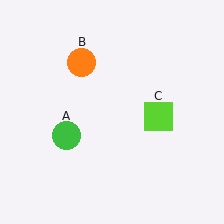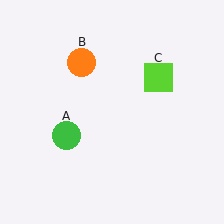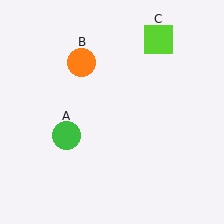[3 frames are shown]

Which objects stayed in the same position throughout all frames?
Green circle (object A) and orange circle (object B) remained stationary.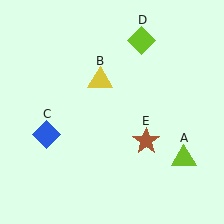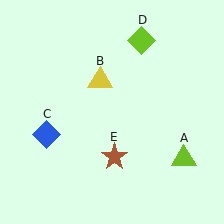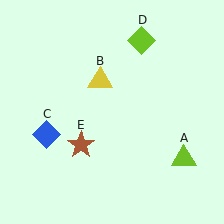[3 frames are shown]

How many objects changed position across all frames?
1 object changed position: brown star (object E).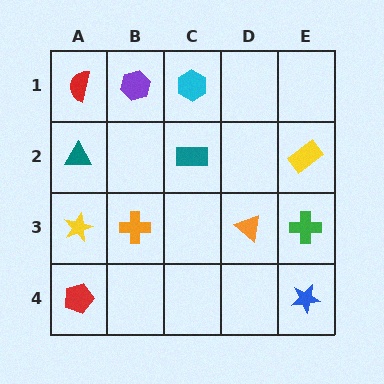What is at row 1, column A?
A red semicircle.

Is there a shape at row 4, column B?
No, that cell is empty.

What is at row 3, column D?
An orange triangle.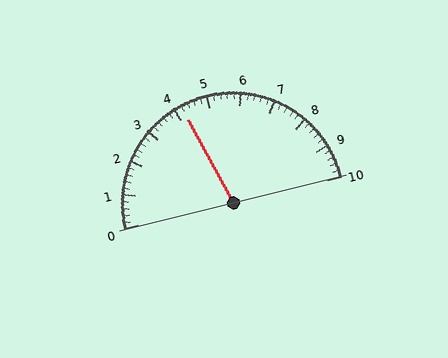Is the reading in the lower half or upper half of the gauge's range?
The reading is in the lower half of the range (0 to 10).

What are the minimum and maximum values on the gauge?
The gauge ranges from 0 to 10.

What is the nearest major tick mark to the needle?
The nearest major tick mark is 4.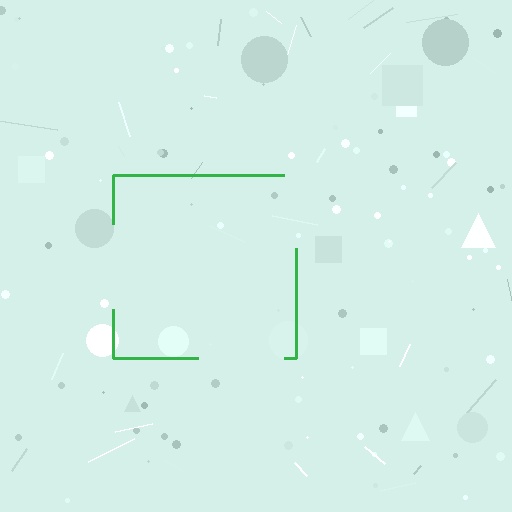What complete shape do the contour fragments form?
The contour fragments form a square.